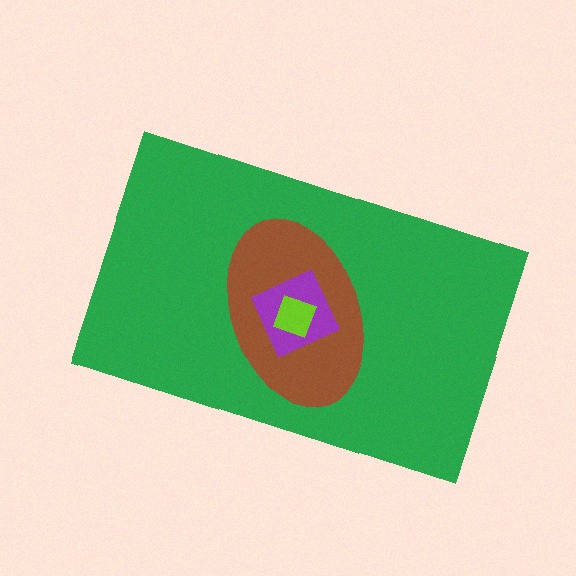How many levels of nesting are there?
4.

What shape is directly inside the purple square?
The lime diamond.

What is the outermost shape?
The green rectangle.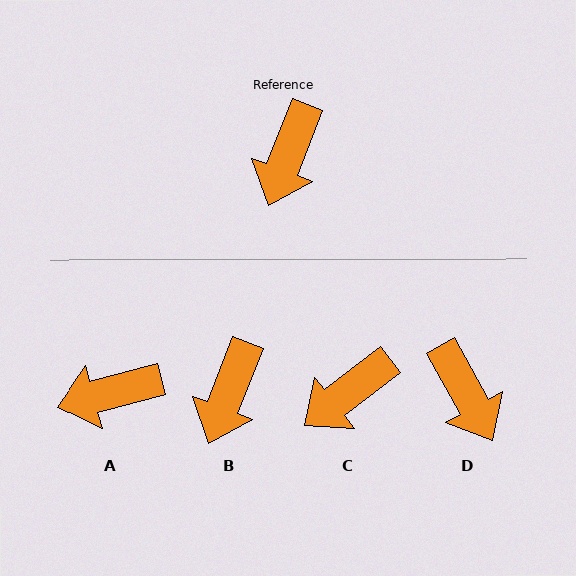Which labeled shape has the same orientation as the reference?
B.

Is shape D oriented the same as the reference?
No, it is off by about 50 degrees.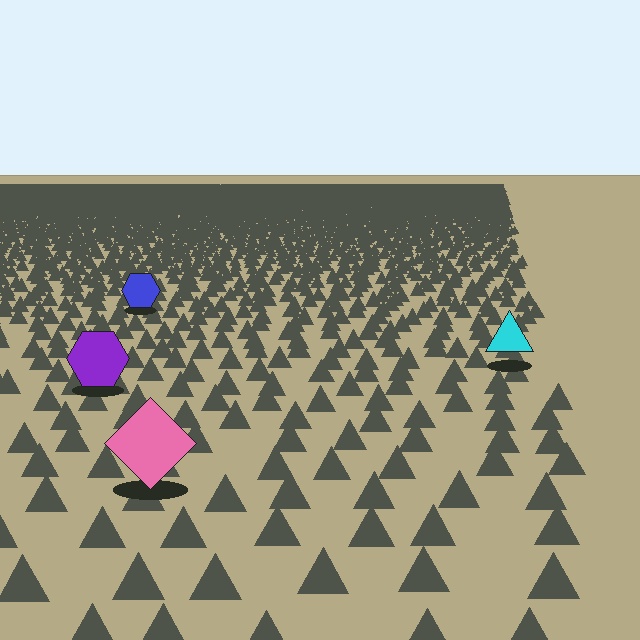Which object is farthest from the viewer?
The blue hexagon is farthest from the viewer. It appears smaller and the ground texture around it is denser.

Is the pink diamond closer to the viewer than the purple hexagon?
Yes. The pink diamond is closer — you can tell from the texture gradient: the ground texture is coarser near it.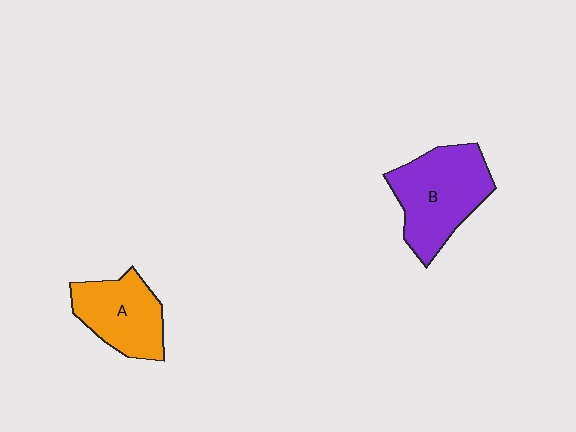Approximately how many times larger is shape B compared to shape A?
Approximately 1.3 times.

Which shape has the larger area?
Shape B (purple).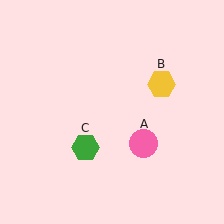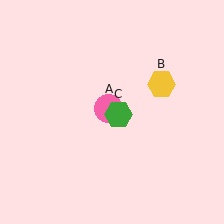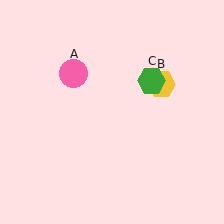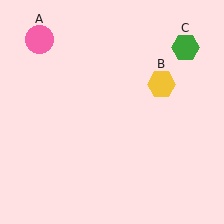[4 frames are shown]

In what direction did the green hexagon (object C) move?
The green hexagon (object C) moved up and to the right.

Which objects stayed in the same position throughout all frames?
Yellow hexagon (object B) remained stationary.